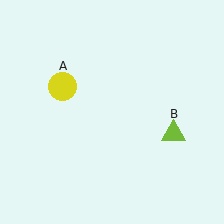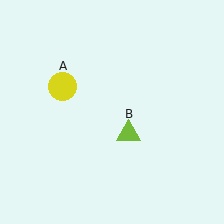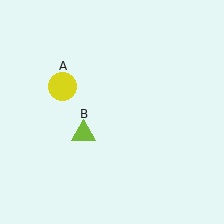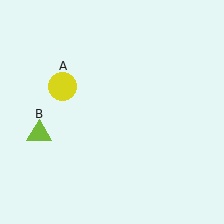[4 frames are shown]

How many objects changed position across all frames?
1 object changed position: lime triangle (object B).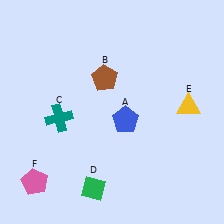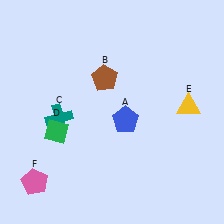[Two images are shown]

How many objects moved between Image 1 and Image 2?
1 object moved between the two images.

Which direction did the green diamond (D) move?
The green diamond (D) moved up.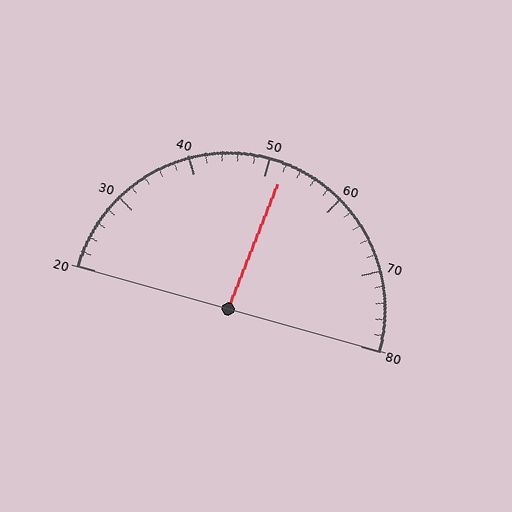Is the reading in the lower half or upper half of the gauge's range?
The reading is in the upper half of the range (20 to 80).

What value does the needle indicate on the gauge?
The needle indicates approximately 52.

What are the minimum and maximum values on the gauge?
The gauge ranges from 20 to 80.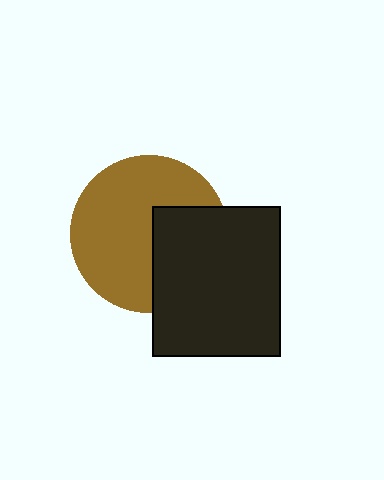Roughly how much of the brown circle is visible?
Most of it is visible (roughly 65%).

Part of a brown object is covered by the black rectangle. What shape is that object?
It is a circle.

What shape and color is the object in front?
The object in front is a black rectangle.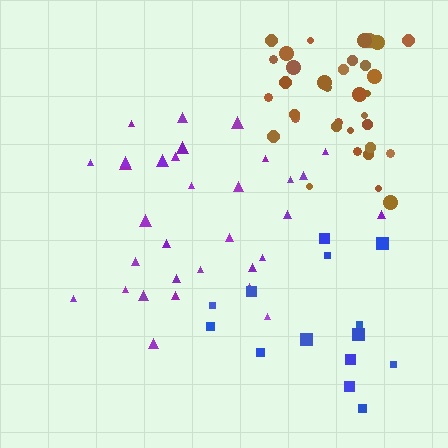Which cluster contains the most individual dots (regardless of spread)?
Brown (34).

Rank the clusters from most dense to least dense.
brown, purple, blue.